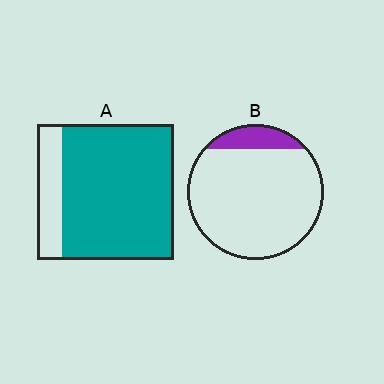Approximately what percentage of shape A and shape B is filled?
A is approximately 80% and B is approximately 15%.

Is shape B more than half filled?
No.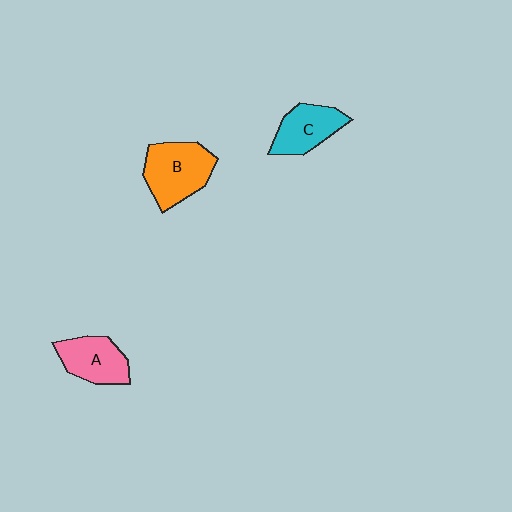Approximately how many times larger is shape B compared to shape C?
Approximately 1.3 times.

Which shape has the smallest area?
Shape C (cyan).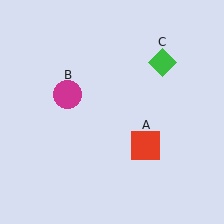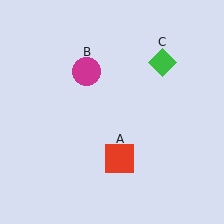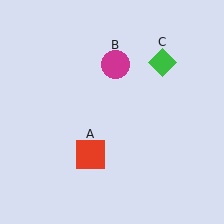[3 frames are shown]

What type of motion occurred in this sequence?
The red square (object A), magenta circle (object B) rotated clockwise around the center of the scene.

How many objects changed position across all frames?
2 objects changed position: red square (object A), magenta circle (object B).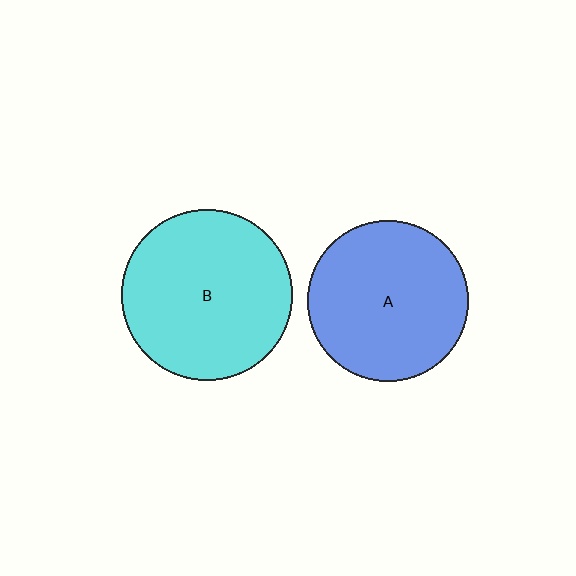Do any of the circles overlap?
No, none of the circles overlap.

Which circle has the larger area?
Circle B (cyan).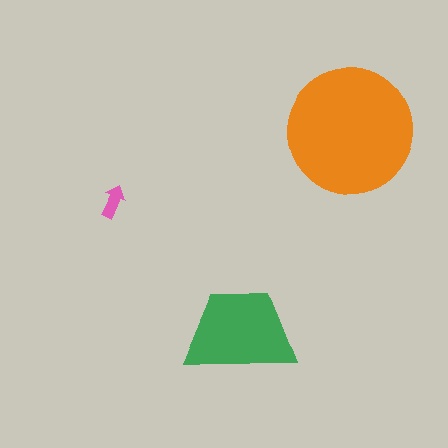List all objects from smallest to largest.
The pink arrow, the green trapezoid, the orange circle.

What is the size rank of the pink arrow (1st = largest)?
3rd.